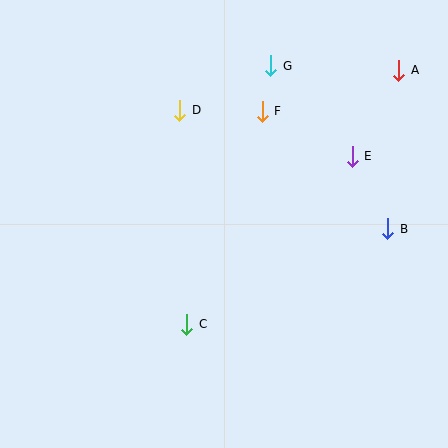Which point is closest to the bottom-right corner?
Point B is closest to the bottom-right corner.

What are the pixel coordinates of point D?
Point D is at (180, 110).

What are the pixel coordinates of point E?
Point E is at (352, 156).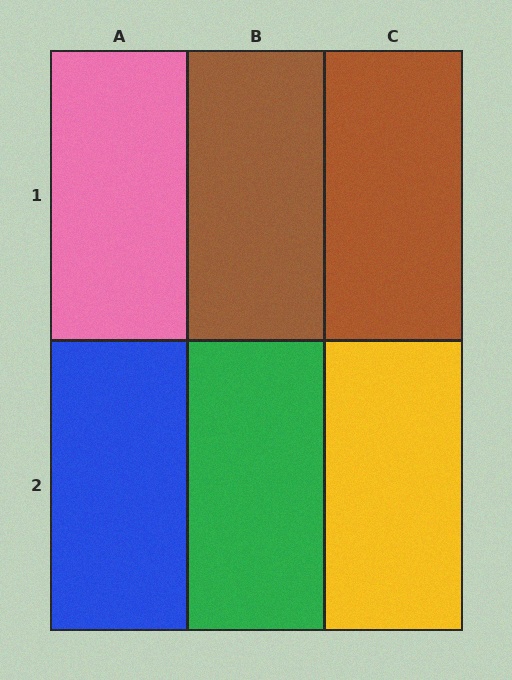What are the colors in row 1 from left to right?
Pink, brown, brown.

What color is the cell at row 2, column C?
Yellow.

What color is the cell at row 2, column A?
Blue.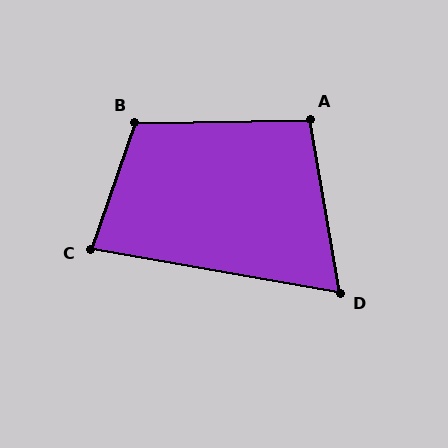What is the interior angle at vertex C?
Approximately 81 degrees (acute).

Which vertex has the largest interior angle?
B, at approximately 110 degrees.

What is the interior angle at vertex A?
Approximately 99 degrees (obtuse).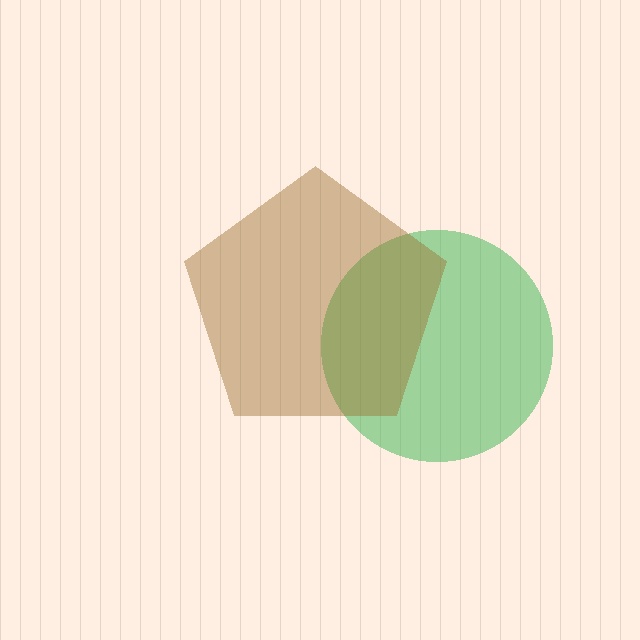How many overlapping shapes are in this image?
There are 2 overlapping shapes in the image.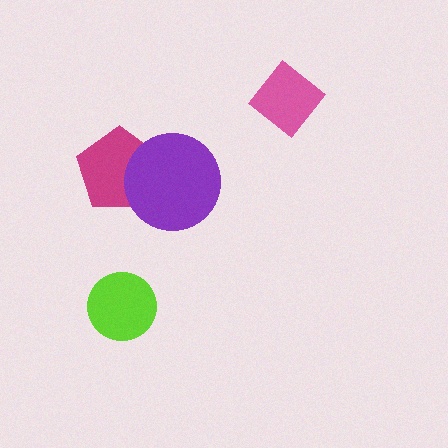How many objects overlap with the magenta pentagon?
1 object overlaps with the magenta pentagon.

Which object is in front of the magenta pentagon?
The purple circle is in front of the magenta pentagon.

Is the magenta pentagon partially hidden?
Yes, it is partially covered by another shape.